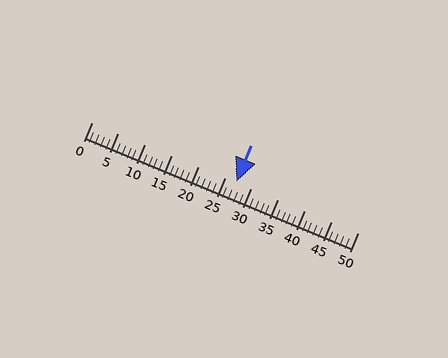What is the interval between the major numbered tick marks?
The major tick marks are spaced 5 units apart.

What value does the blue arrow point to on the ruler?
The blue arrow points to approximately 27.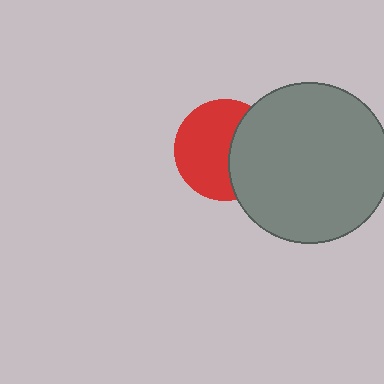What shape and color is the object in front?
The object in front is a gray circle.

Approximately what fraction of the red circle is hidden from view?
Roughly 38% of the red circle is hidden behind the gray circle.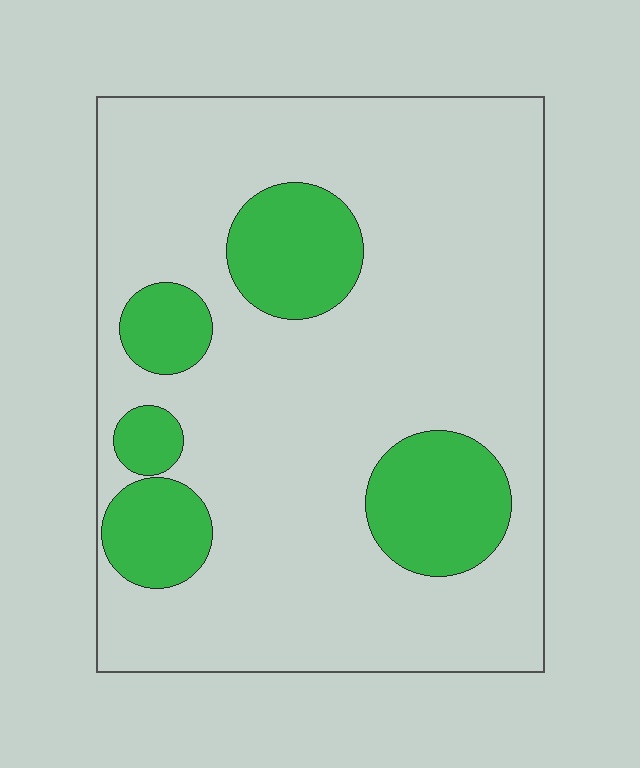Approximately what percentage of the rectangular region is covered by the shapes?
Approximately 20%.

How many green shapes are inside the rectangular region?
5.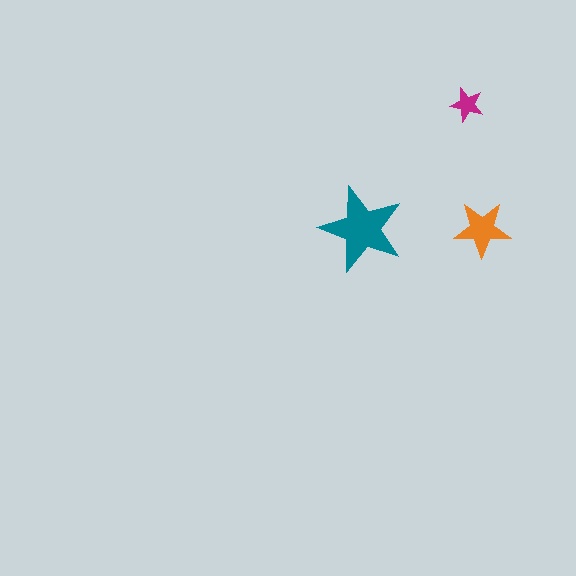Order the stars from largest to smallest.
the teal one, the orange one, the magenta one.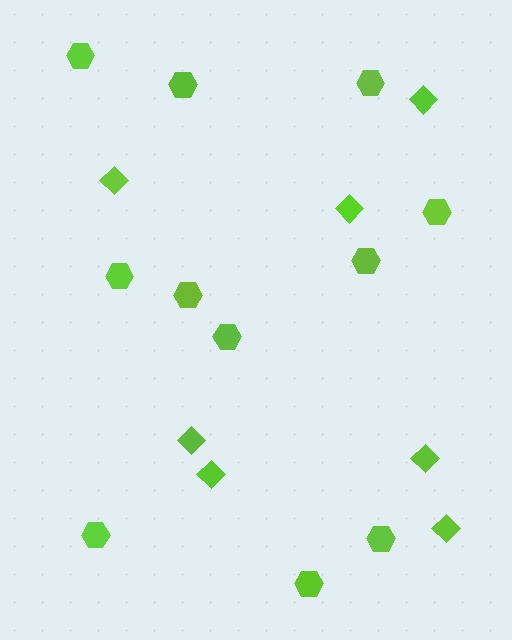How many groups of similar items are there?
There are 2 groups: one group of diamonds (7) and one group of hexagons (11).